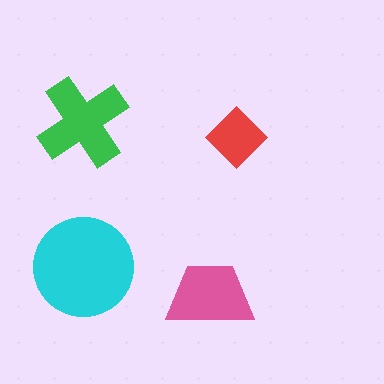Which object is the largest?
The cyan circle.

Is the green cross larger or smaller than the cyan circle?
Smaller.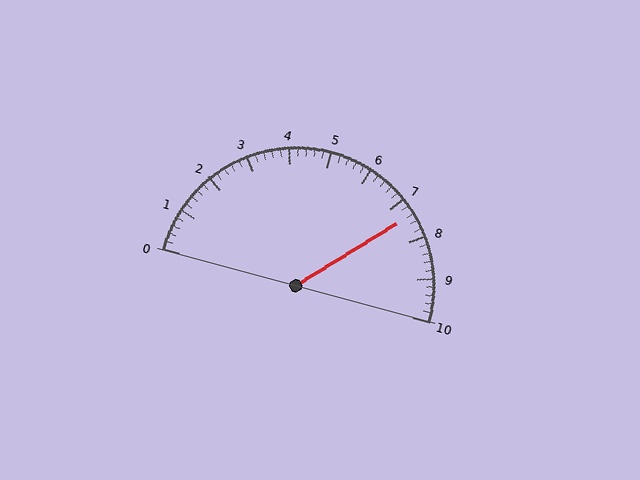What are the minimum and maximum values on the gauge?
The gauge ranges from 0 to 10.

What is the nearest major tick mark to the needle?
The nearest major tick mark is 7.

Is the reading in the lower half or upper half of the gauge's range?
The reading is in the upper half of the range (0 to 10).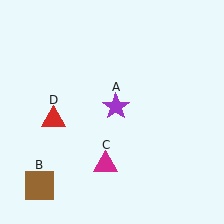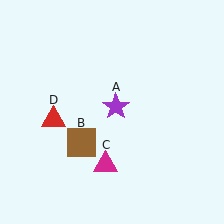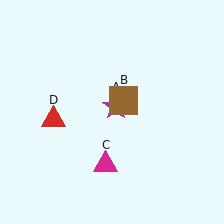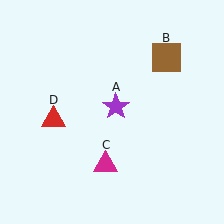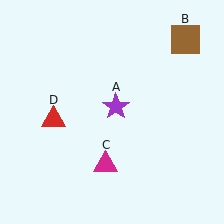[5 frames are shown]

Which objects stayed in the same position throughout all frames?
Purple star (object A) and magenta triangle (object C) and red triangle (object D) remained stationary.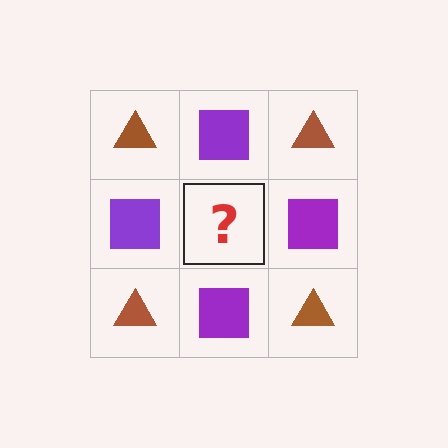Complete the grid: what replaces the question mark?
The question mark should be replaced with a brown triangle.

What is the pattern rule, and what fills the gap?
The rule is that it alternates brown triangle and purple square in a checkerboard pattern. The gap should be filled with a brown triangle.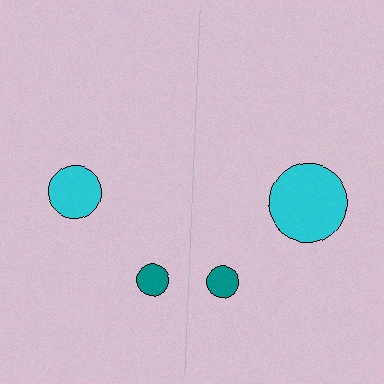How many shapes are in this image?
There are 4 shapes in this image.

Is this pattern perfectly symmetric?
No, the pattern is not perfectly symmetric. The cyan circle on the right side has a different size than its mirror counterpart.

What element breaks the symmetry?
The cyan circle on the right side has a different size than its mirror counterpart.